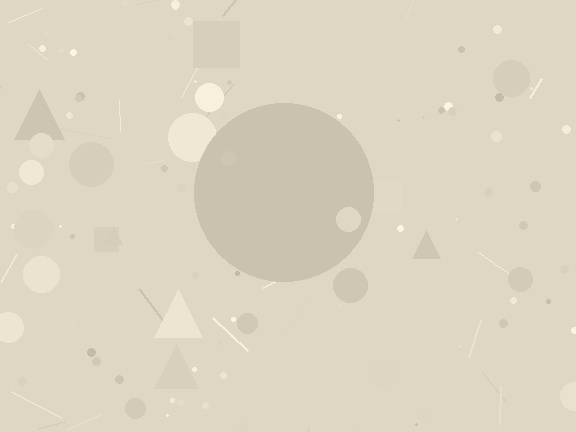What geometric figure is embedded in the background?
A circle is embedded in the background.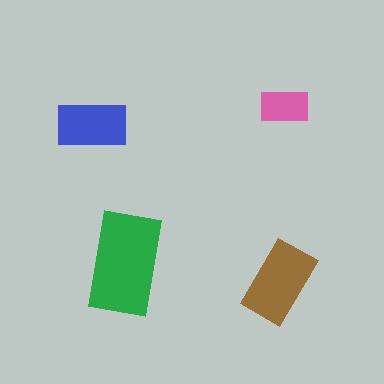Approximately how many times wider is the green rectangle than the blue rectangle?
About 1.5 times wider.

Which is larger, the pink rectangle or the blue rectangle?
The blue one.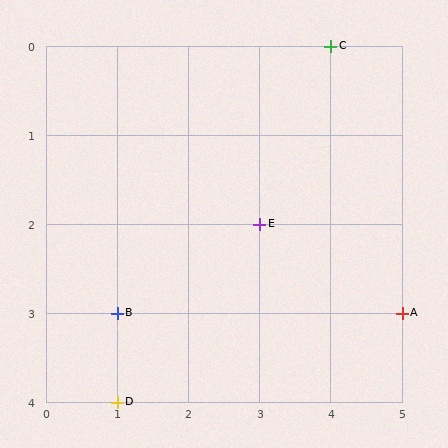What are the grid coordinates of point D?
Point D is at grid coordinates (1, 4).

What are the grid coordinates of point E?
Point E is at grid coordinates (3, 2).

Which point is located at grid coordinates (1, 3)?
Point B is at (1, 3).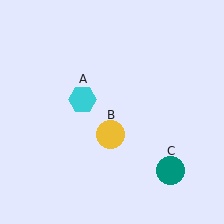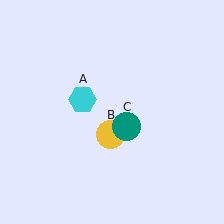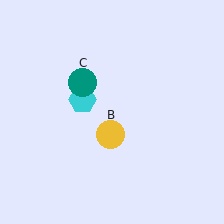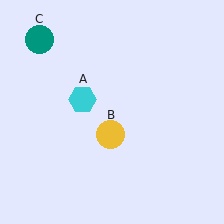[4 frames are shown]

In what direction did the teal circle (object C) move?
The teal circle (object C) moved up and to the left.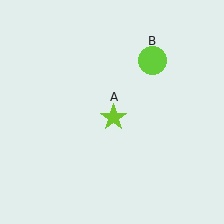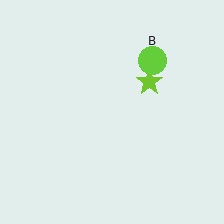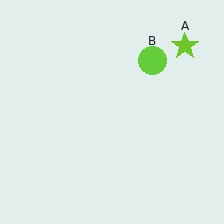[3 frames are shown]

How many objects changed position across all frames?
1 object changed position: lime star (object A).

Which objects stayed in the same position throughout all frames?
Lime circle (object B) remained stationary.